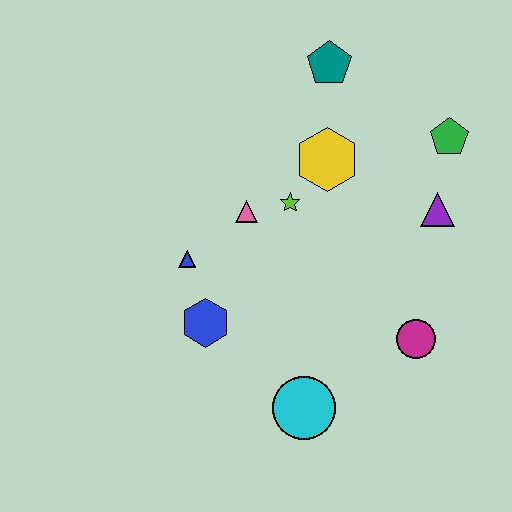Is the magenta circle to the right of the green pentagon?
No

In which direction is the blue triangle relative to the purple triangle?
The blue triangle is to the left of the purple triangle.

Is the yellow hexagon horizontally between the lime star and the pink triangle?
No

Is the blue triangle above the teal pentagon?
No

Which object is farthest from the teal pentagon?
The cyan circle is farthest from the teal pentagon.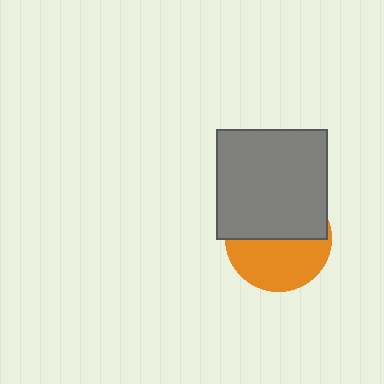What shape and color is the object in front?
The object in front is a gray square.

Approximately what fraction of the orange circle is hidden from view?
Roughly 50% of the orange circle is hidden behind the gray square.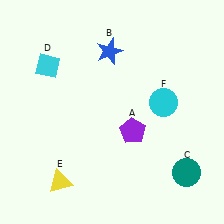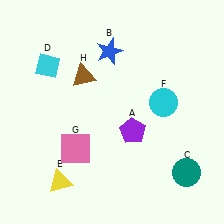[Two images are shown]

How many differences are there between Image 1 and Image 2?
There are 2 differences between the two images.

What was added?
A pink square (G), a brown triangle (H) were added in Image 2.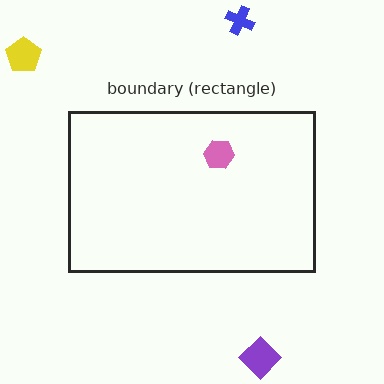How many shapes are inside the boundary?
1 inside, 3 outside.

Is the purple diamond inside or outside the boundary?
Outside.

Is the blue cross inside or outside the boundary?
Outside.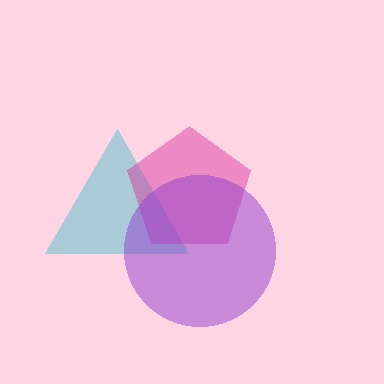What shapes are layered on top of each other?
The layered shapes are: a cyan triangle, a magenta pentagon, a purple circle.